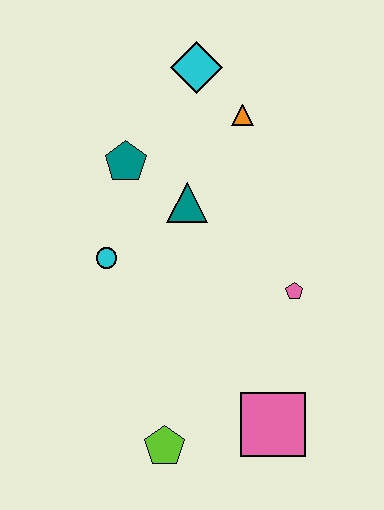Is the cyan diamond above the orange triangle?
Yes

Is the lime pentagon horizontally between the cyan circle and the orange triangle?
Yes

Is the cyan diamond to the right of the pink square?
No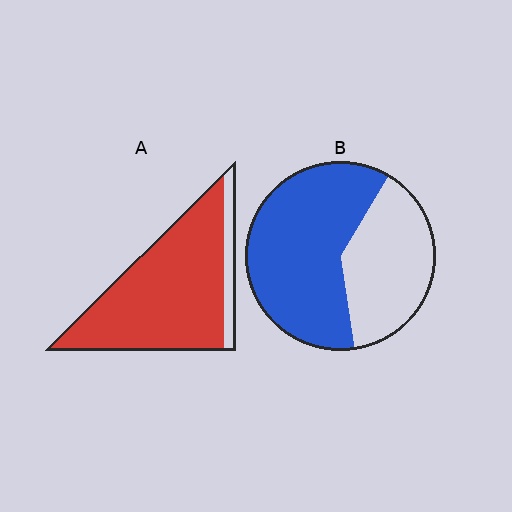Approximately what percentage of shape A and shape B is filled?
A is approximately 90% and B is approximately 60%.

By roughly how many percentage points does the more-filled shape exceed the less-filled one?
By roughly 25 percentage points (A over B).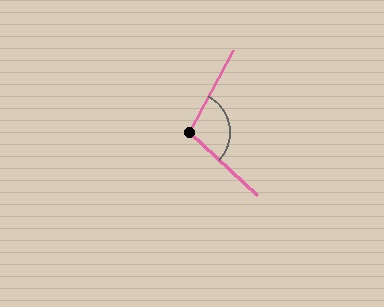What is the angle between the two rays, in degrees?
Approximately 105 degrees.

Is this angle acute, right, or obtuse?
It is obtuse.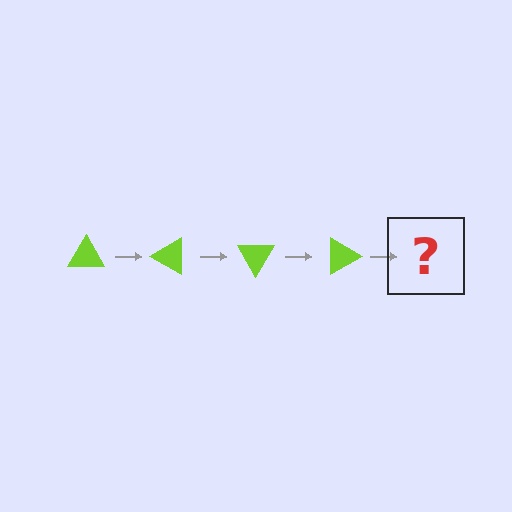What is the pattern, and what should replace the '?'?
The pattern is that the triangle rotates 30 degrees each step. The '?' should be a lime triangle rotated 120 degrees.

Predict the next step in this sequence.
The next step is a lime triangle rotated 120 degrees.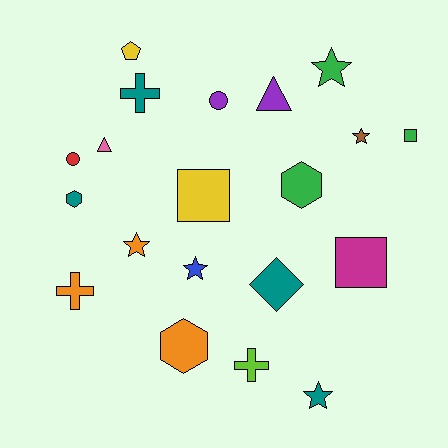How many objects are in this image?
There are 20 objects.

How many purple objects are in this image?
There are 2 purple objects.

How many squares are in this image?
There are 3 squares.